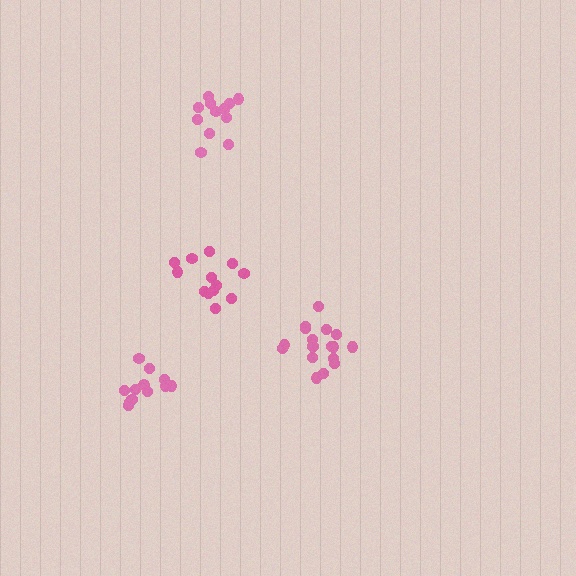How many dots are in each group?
Group 1: 18 dots, Group 2: 13 dots, Group 3: 13 dots, Group 4: 13 dots (57 total).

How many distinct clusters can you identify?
There are 4 distinct clusters.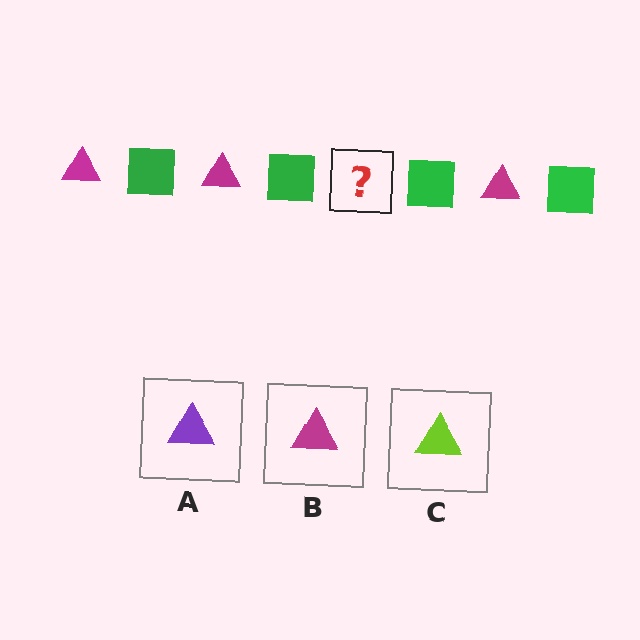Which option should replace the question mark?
Option B.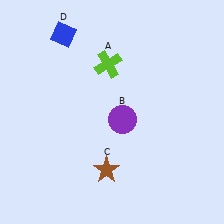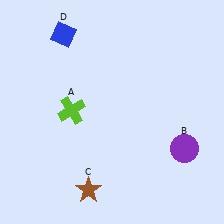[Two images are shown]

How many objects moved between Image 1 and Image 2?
3 objects moved between the two images.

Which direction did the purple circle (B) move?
The purple circle (B) moved right.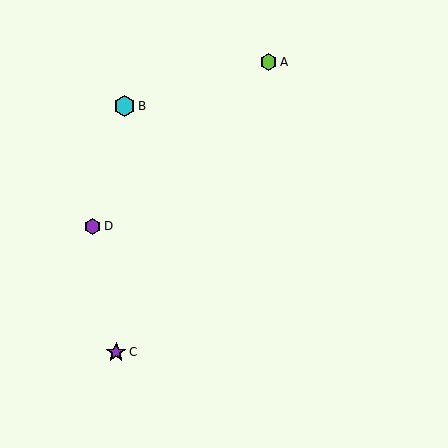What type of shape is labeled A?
Shape A is a lime hexagon.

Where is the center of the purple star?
The center of the purple star is at (116, 352).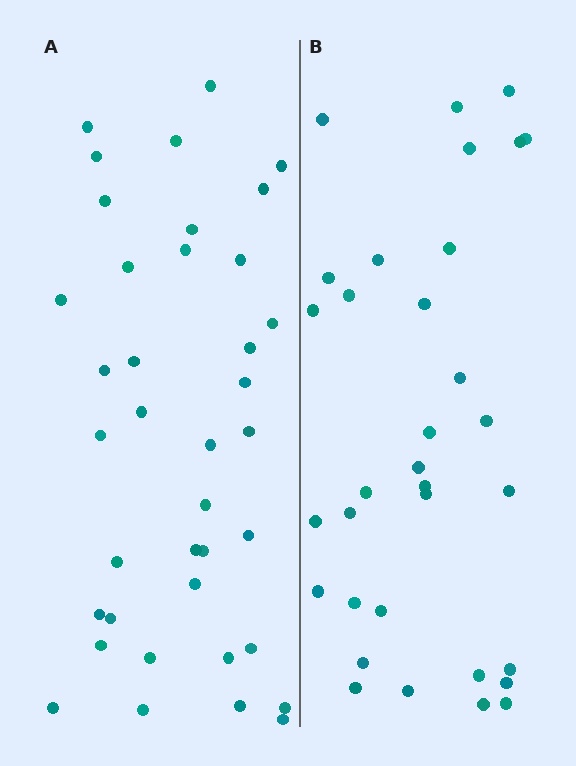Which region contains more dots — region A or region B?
Region A (the left region) has more dots.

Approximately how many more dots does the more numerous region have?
Region A has about 5 more dots than region B.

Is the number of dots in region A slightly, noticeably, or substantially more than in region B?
Region A has only slightly more — the two regions are fairly close. The ratio is roughly 1.2 to 1.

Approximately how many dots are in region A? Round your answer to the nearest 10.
About 40 dots. (The exact count is 38, which rounds to 40.)